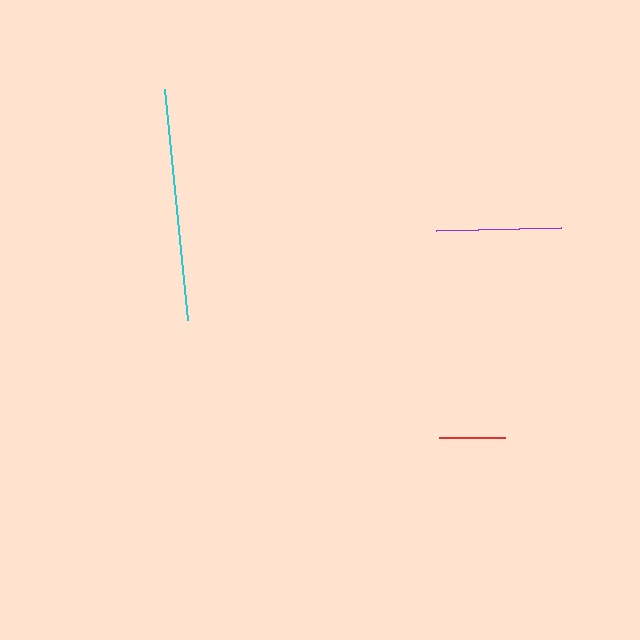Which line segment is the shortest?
The red line is the shortest at approximately 67 pixels.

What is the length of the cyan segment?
The cyan segment is approximately 232 pixels long.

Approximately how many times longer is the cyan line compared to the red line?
The cyan line is approximately 3.5 times the length of the red line.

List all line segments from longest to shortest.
From longest to shortest: cyan, purple, red.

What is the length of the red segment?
The red segment is approximately 67 pixels long.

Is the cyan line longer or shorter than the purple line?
The cyan line is longer than the purple line.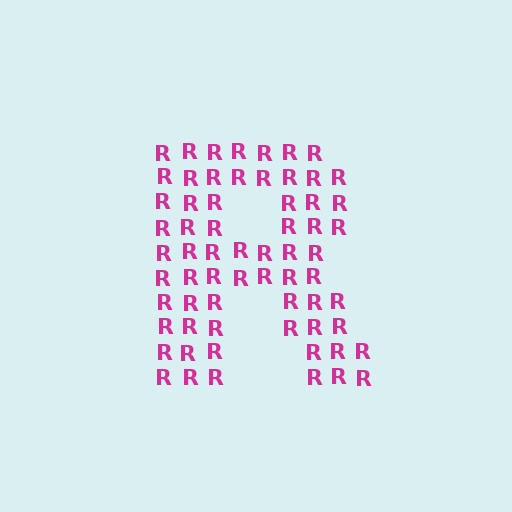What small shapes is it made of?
It is made of small letter R's.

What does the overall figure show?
The overall figure shows the letter R.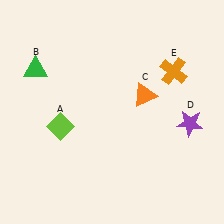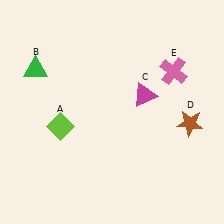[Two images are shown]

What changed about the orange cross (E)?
In Image 1, E is orange. In Image 2, it changed to pink.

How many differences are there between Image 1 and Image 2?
There are 3 differences between the two images.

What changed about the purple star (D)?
In Image 1, D is purple. In Image 2, it changed to brown.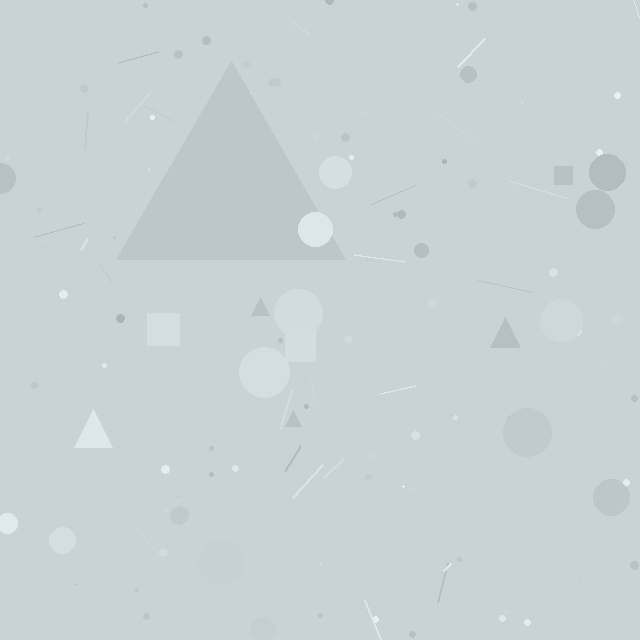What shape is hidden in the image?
A triangle is hidden in the image.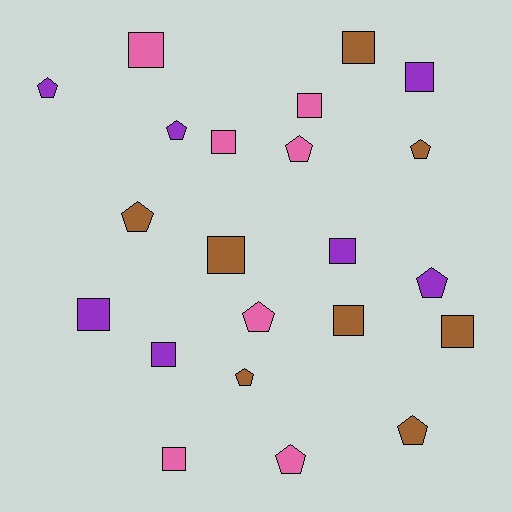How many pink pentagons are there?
There are 3 pink pentagons.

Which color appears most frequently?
Brown, with 8 objects.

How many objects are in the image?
There are 22 objects.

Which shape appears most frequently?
Square, with 12 objects.